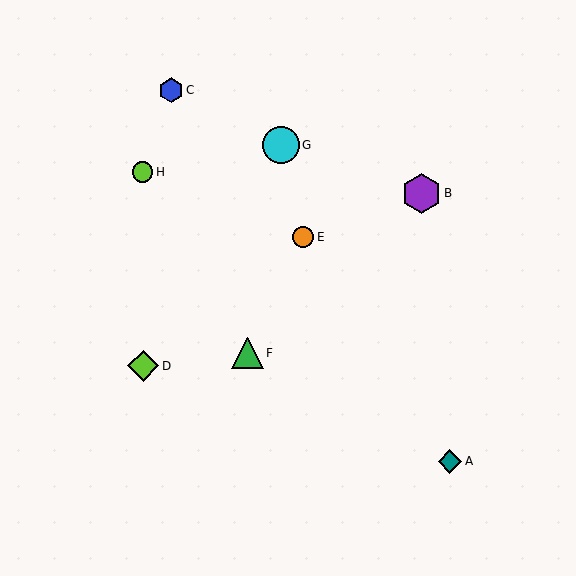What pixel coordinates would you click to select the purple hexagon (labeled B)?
Click at (421, 193) to select the purple hexagon B.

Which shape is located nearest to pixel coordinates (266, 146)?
The cyan circle (labeled G) at (281, 145) is nearest to that location.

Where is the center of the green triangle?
The center of the green triangle is at (247, 353).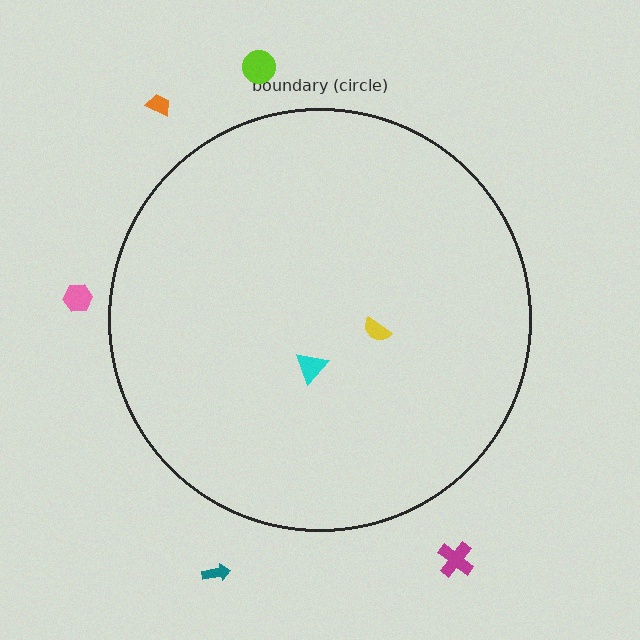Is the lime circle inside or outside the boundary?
Outside.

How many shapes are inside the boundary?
2 inside, 5 outside.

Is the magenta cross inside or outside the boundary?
Outside.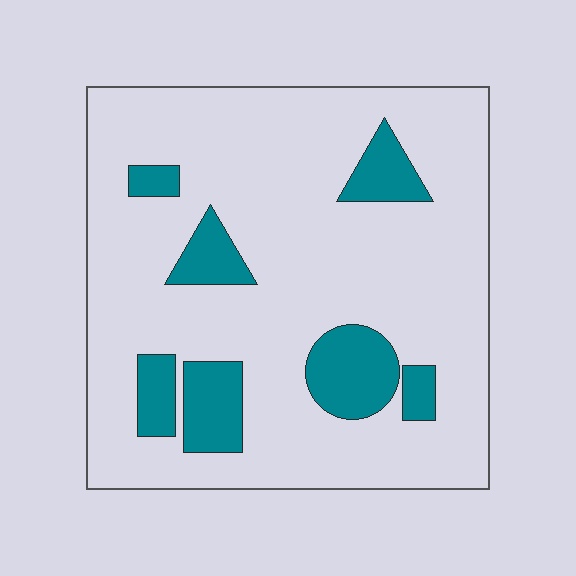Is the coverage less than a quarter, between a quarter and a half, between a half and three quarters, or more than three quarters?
Less than a quarter.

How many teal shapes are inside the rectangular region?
7.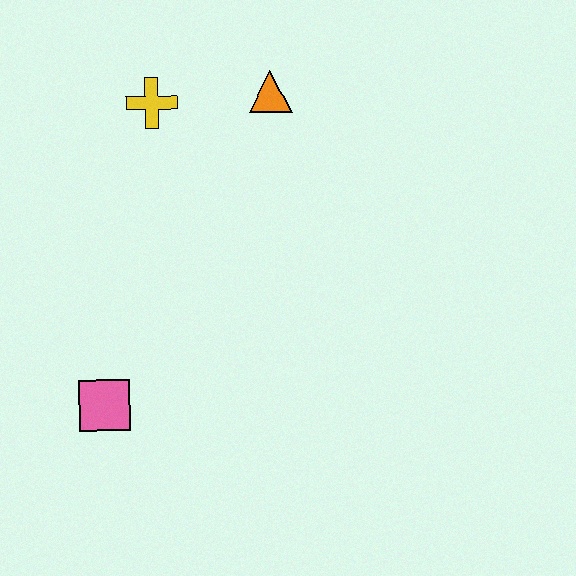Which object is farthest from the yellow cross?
The pink square is farthest from the yellow cross.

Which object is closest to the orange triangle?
The yellow cross is closest to the orange triangle.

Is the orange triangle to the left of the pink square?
No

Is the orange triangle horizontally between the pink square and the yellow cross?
No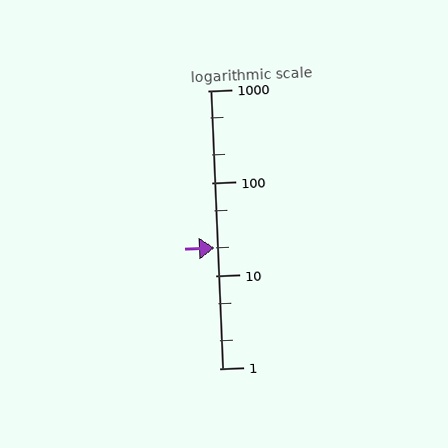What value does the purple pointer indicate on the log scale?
The pointer indicates approximately 20.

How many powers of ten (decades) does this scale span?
The scale spans 3 decades, from 1 to 1000.